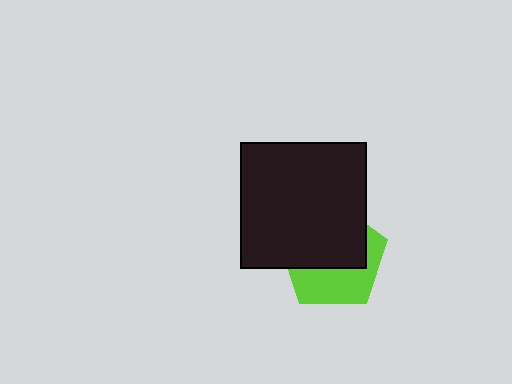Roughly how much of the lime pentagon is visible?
A small part of it is visible (roughly 42%).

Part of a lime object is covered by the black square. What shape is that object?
It is a pentagon.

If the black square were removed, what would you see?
You would see the complete lime pentagon.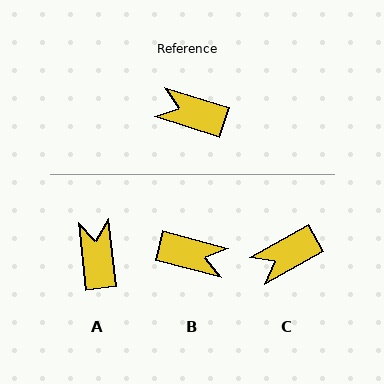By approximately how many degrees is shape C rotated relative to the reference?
Approximately 47 degrees counter-clockwise.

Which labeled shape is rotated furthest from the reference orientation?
B, about 177 degrees away.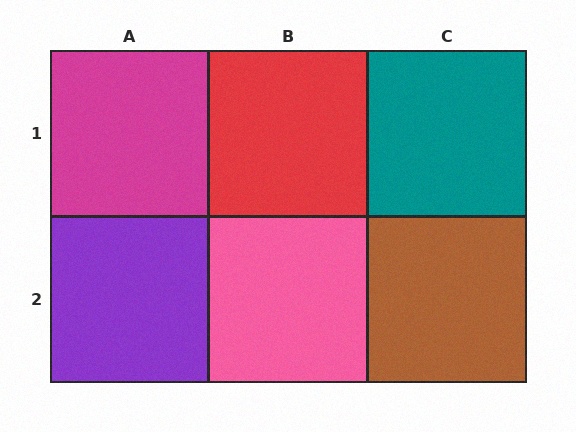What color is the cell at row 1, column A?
Magenta.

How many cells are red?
1 cell is red.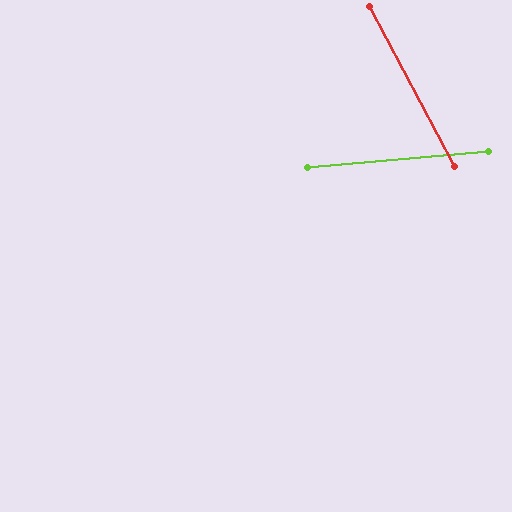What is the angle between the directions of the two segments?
Approximately 67 degrees.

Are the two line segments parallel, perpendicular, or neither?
Neither parallel nor perpendicular — they differ by about 67°.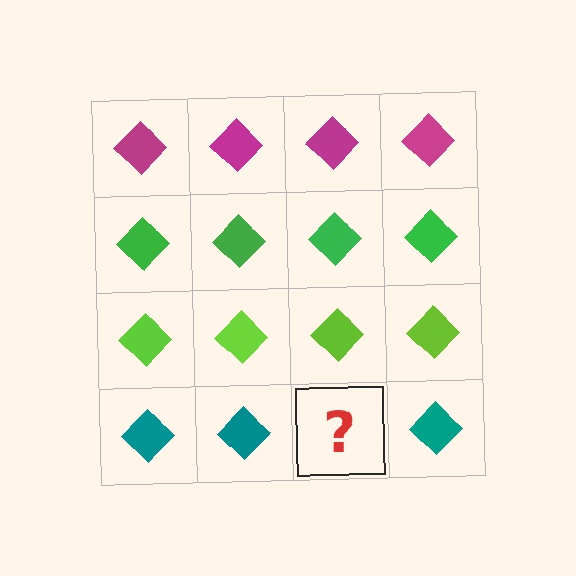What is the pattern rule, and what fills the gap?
The rule is that each row has a consistent color. The gap should be filled with a teal diamond.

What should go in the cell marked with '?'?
The missing cell should contain a teal diamond.